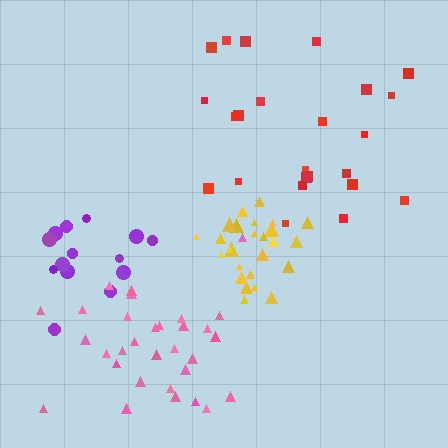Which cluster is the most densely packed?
Yellow.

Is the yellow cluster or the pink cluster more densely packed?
Yellow.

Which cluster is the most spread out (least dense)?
Red.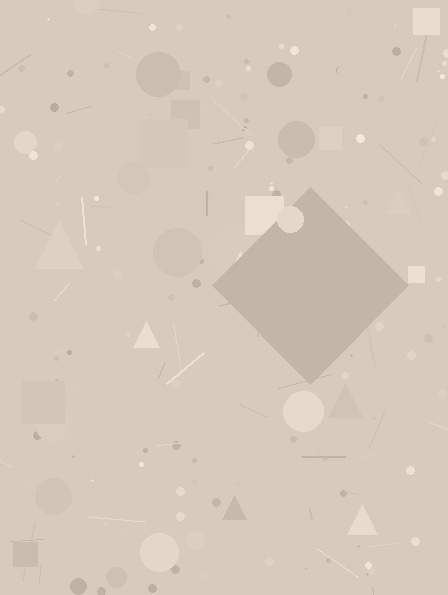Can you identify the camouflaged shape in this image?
The camouflaged shape is a diamond.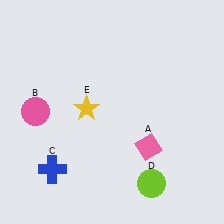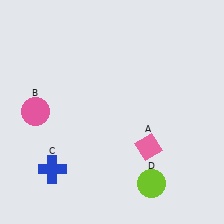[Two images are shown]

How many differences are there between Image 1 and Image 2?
There is 1 difference between the two images.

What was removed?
The yellow star (E) was removed in Image 2.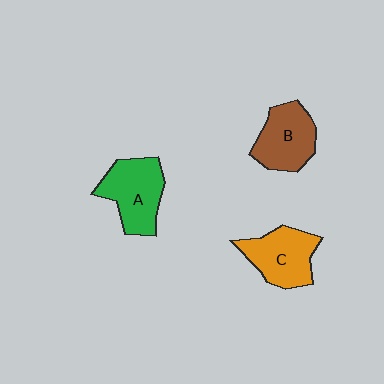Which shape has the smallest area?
Shape B (brown).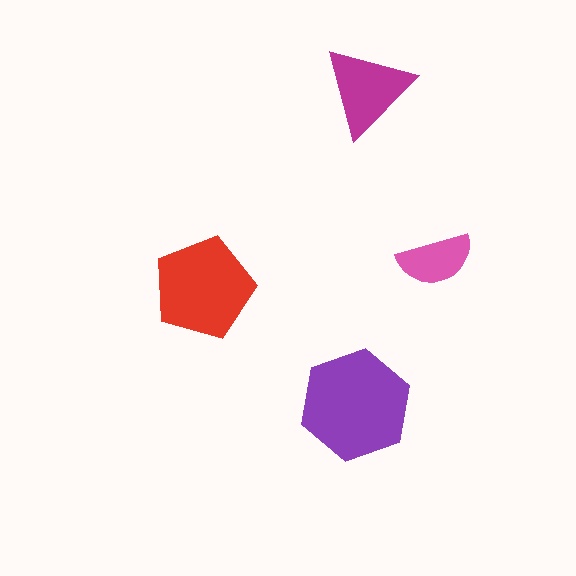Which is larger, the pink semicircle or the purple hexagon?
The purple hexagon.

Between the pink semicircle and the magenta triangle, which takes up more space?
The magenta triangle.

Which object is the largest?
The purple hexagon.